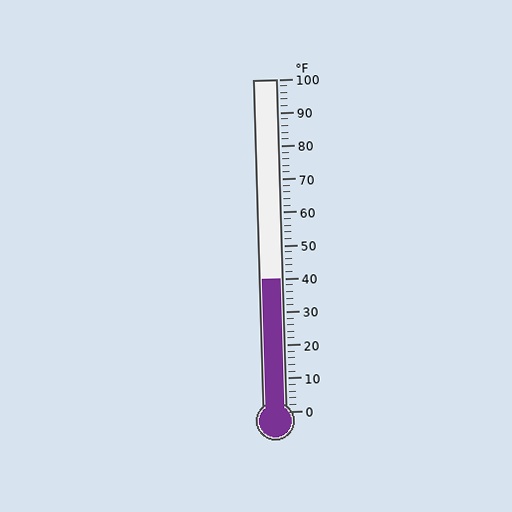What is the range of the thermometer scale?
The thermometer scale ranges from 0°F to 100°F.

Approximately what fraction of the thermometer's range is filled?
The thermometer is filled to approximately 40% of its range.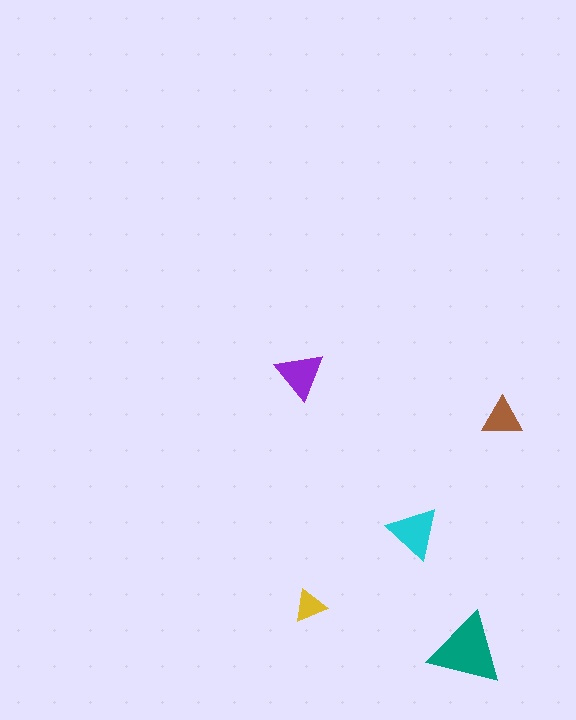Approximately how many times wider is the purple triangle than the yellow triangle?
About 1.5 times wider.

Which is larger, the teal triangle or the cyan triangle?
The teal one.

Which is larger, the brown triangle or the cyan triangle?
The cyan one.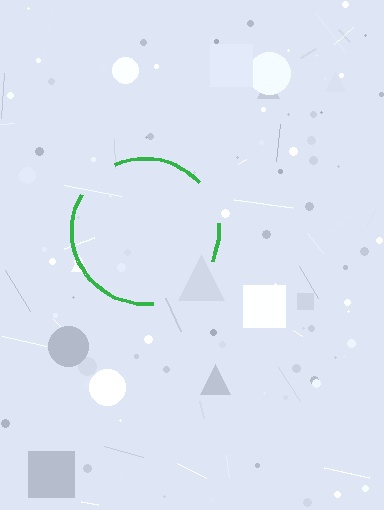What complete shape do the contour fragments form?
The contour fragments form a circle.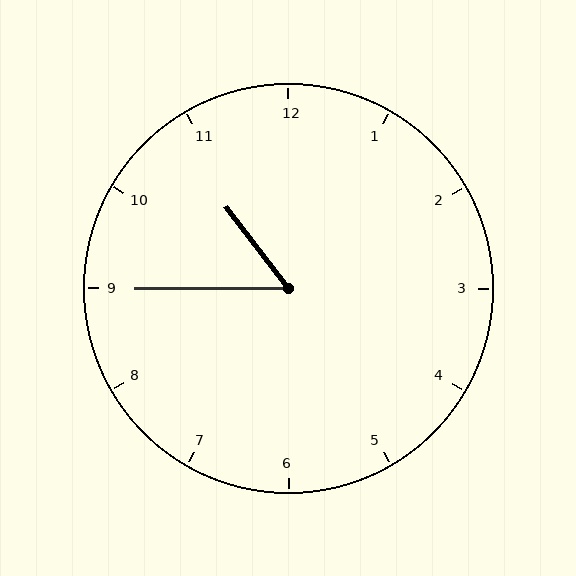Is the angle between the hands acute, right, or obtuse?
It is acute.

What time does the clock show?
10:45.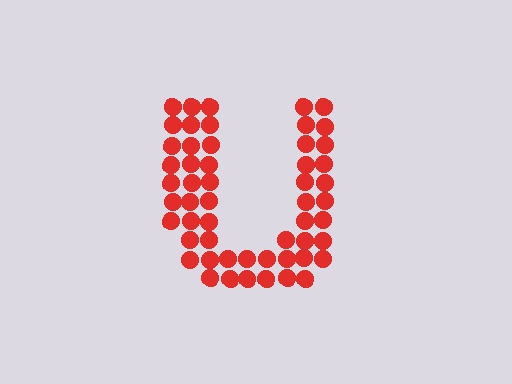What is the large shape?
The large shape is the letter U.